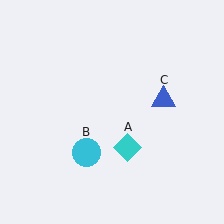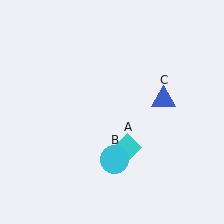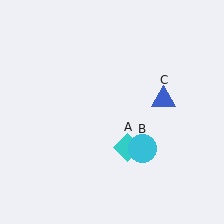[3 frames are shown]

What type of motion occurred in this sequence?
The cyan circle (object B) rotated counterclockwise around the center of the scene.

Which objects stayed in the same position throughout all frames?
Cyan diamond (object A) and blue triangle (object C) remained stationary.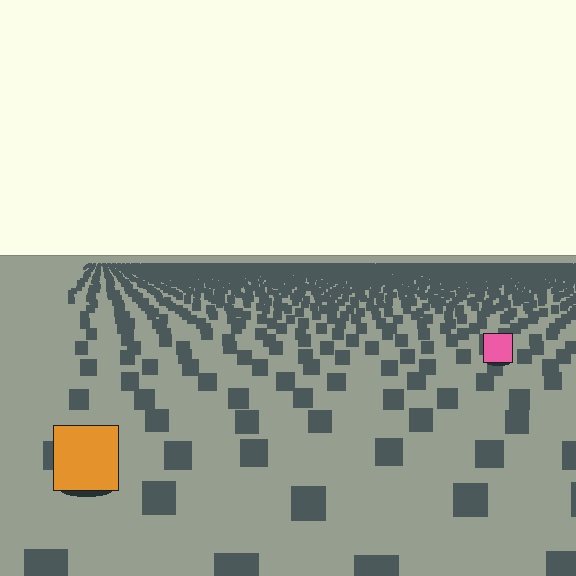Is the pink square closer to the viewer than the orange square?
No. The orange square is closer — you can tell from the texture gradient: the ground texture is coarser near it.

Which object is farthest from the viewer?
The pink square is farthest from the viewer. It appears smaller and the ground texture around it is denser.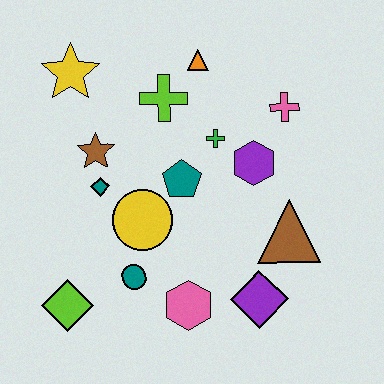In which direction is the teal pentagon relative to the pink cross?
The teal pentagon is to the left of the pink cross.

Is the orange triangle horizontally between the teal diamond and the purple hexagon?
Yes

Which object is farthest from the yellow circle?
The pink cross is farthest from the yellow circle.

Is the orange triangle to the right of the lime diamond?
Yes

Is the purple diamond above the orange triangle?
No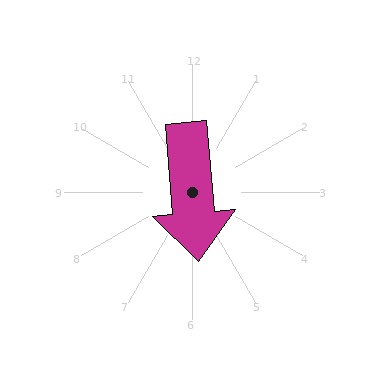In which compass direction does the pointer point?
South.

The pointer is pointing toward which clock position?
Roughly 6 o'clock.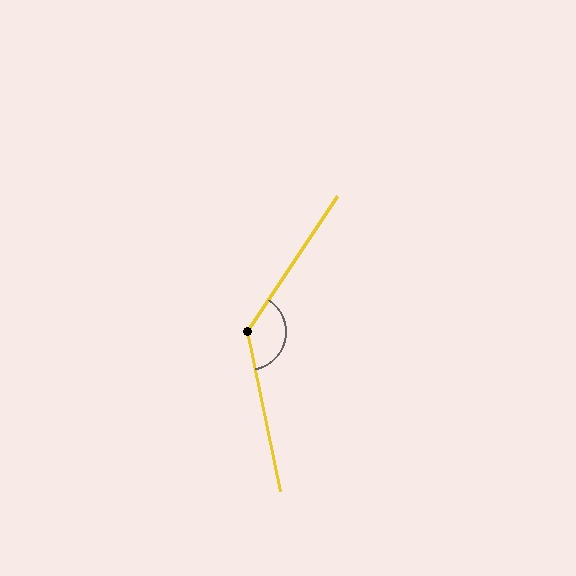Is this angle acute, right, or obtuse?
It is obtuse.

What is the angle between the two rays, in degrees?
Approximately 135 degrees.